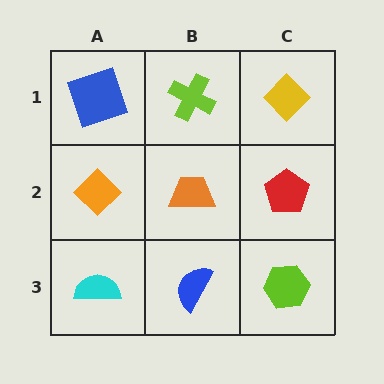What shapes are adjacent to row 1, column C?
A red pentagon (row 2, column C), a lime cross (row 1, column B).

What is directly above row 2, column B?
A lime cross.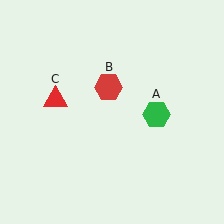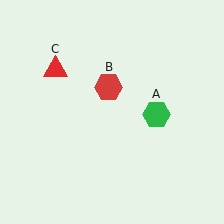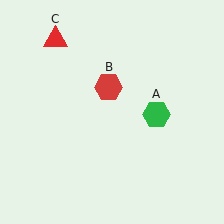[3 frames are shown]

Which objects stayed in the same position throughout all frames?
Green hexagon (object A) and red hexagon (object B) remained stationary.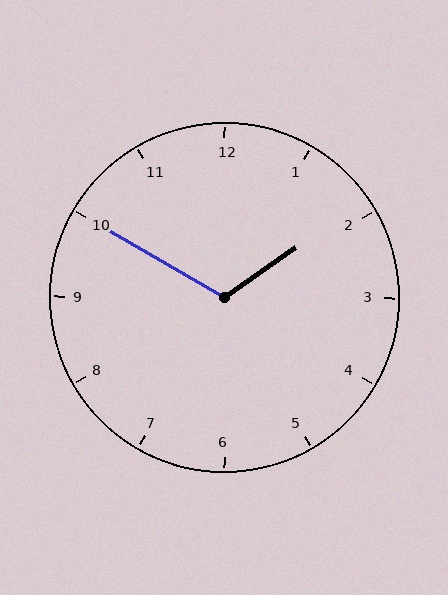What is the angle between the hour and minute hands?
Approximately 115 degrees.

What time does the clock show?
1:50.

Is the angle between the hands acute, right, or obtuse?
It is obtuse.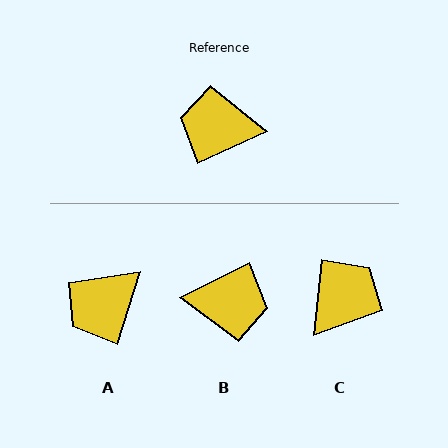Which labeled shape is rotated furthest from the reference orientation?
B, about 179 degrees away.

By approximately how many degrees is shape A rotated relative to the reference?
Approximately 48 degrees counter-clockwise.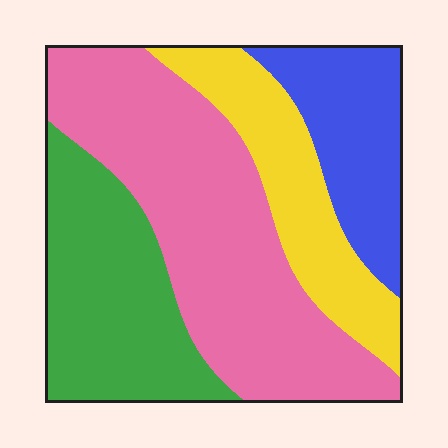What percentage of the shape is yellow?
Yellow covers around 20% of the shape.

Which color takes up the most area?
Pink, at roughly 40%.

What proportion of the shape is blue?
Blue covers around 15% of the shape.